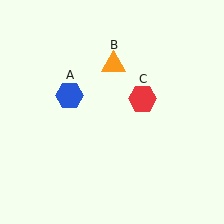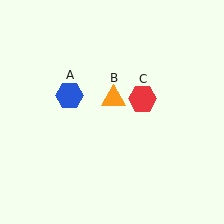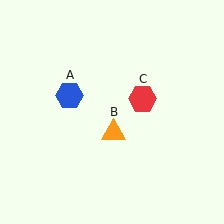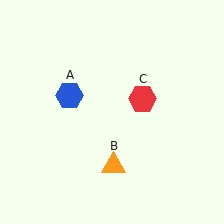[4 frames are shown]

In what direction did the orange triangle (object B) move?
The orange triangle (object B) moved down.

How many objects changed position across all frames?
1 object changed position: orange triangle (object B).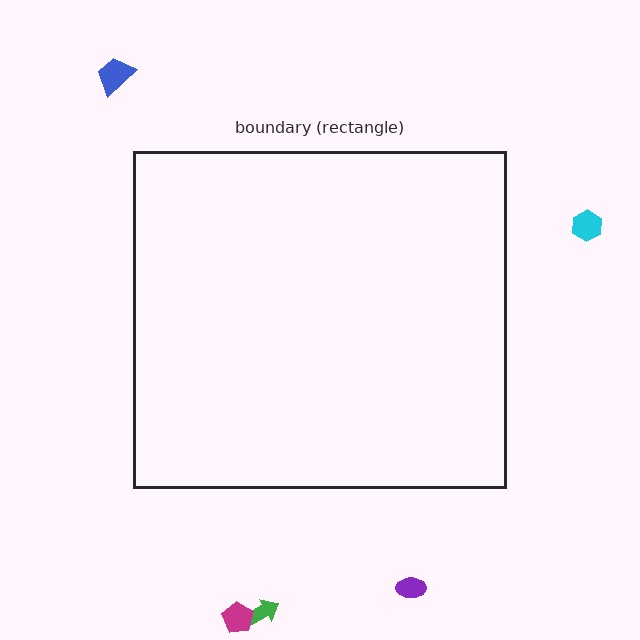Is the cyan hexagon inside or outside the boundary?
Outside.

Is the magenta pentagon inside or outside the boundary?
Outside.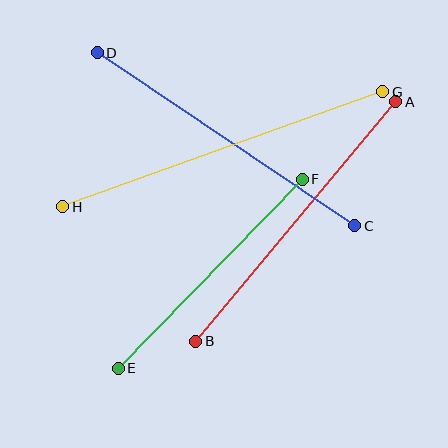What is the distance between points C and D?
The distance is approximately 310 pixels.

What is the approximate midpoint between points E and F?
The midpoint is at approximately (210, 274) pixels.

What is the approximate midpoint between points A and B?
The midpoint is at approximately (296, 221) pixels.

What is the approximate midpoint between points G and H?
The midpoint is at approximately (223, 149) pixels.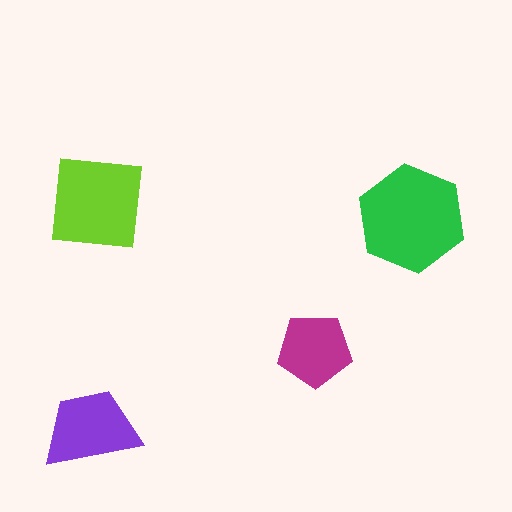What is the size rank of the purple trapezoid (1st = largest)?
3rd.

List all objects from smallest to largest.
The magenta pentagon, the purple trapezoid, the lime square, the green hexagon.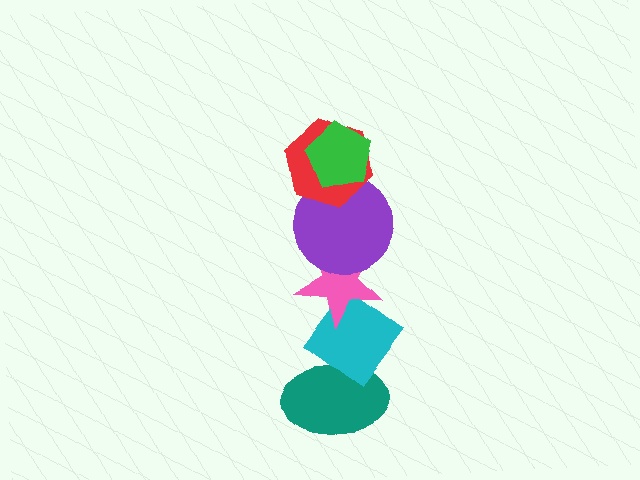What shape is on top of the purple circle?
The red hexagon is on top of the purple circle.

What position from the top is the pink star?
The pink star is 4th from the top.